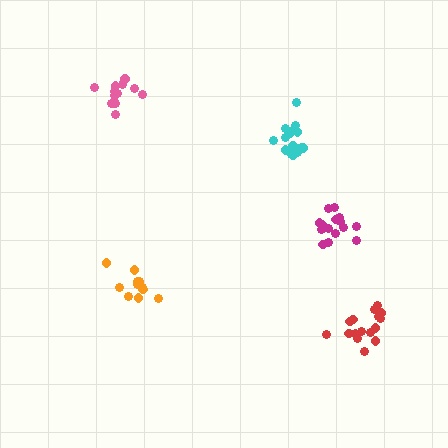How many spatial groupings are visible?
There are 5 spatial groupings.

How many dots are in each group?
Group 1: 16 dots, Group 2: 14 dots, Group 3: 11 dots, Group 4: 16 dots, Group 5: 15 dots (72 total).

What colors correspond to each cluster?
The clusters are colored: magenta, pink, orange, red, cyan.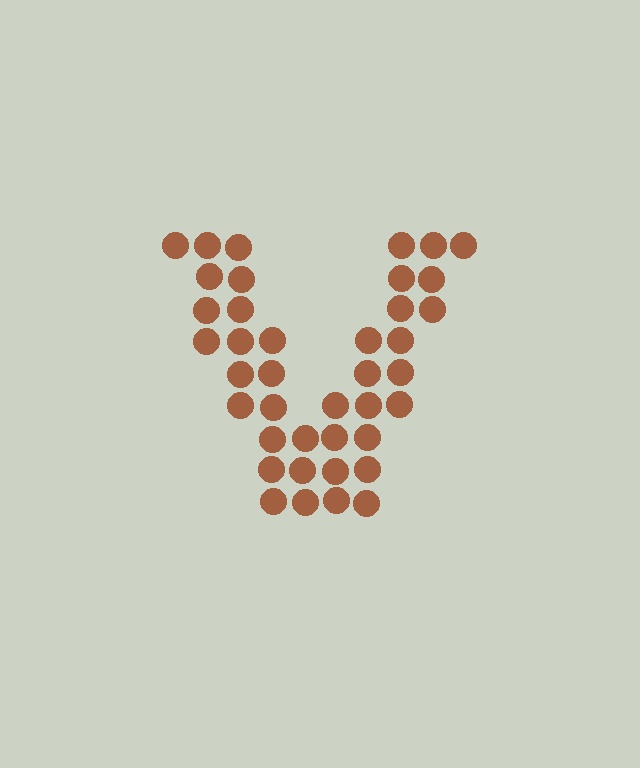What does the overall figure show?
The overall figure shows the letter V.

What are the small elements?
The small elements are circles.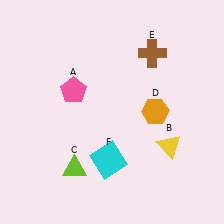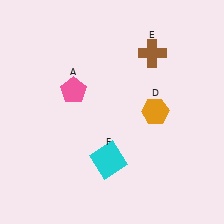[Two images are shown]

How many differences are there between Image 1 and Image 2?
There are 2 differences between the two images.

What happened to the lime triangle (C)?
The lime triangle (C) was removed in Image 2. It was in the bottom-left area of Image 1.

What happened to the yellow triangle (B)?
The yellow triangle (B) was removed in Image 2. It was in the bottom-right area of Image 1.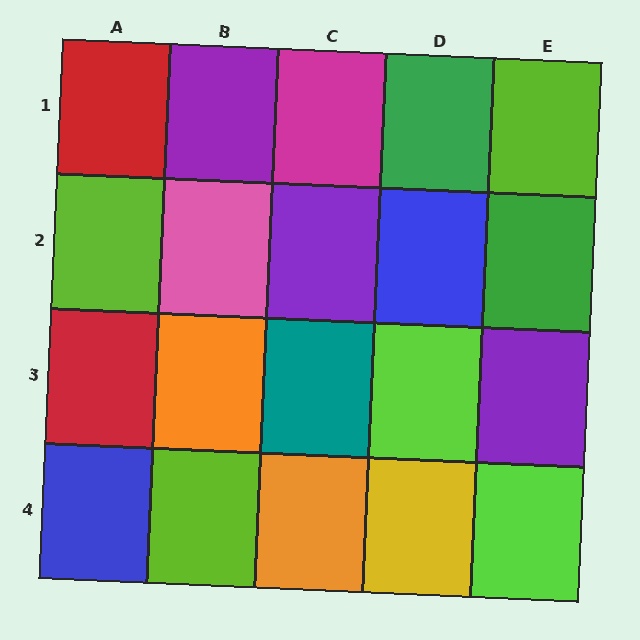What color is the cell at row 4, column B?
Lime.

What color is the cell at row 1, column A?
Red.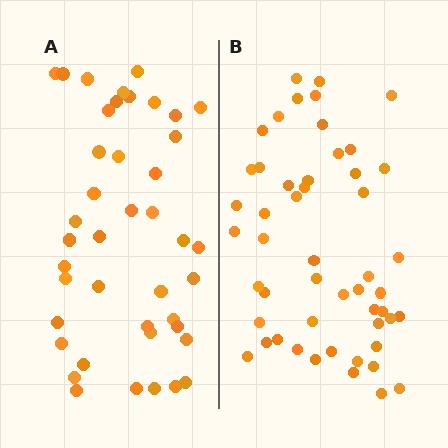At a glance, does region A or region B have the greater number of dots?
Region B (the right region) has more dots.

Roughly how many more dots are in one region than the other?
Region B has roughly 8 or so more dots than region A.